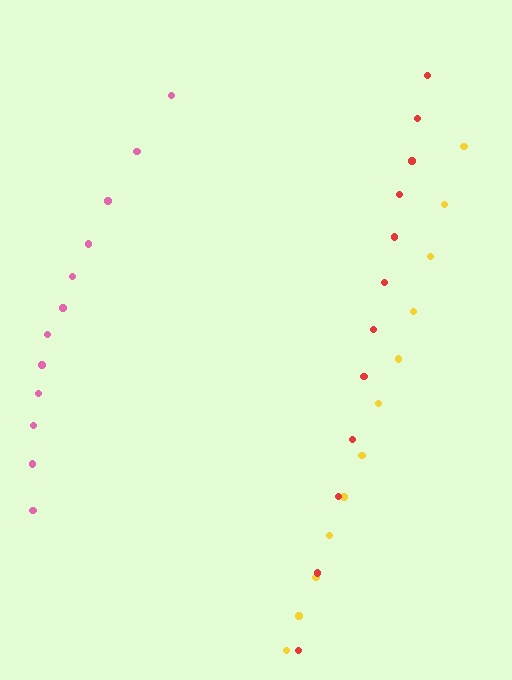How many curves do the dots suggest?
There are 3 distinct paths.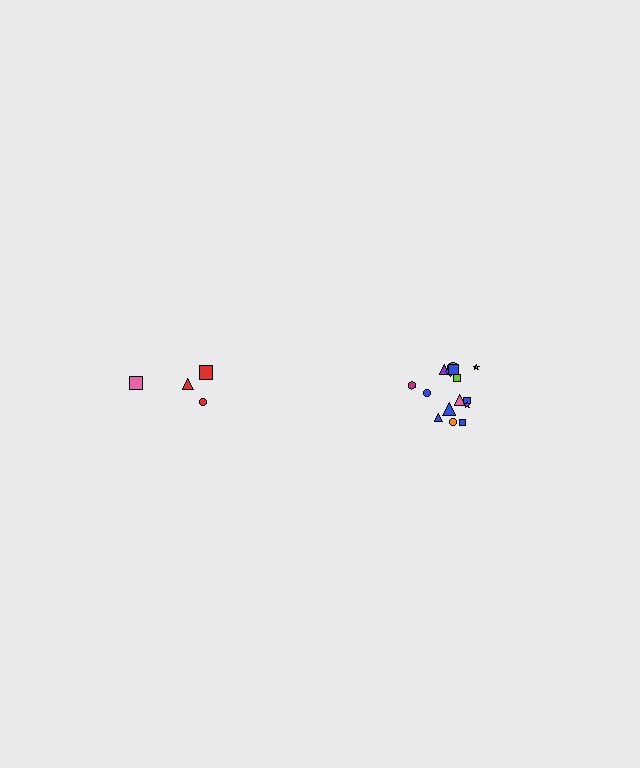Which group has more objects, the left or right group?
The right group.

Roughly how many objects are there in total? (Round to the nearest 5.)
Roughly 20 objects in total.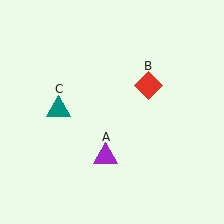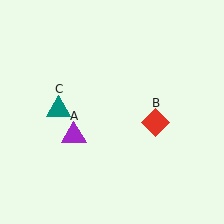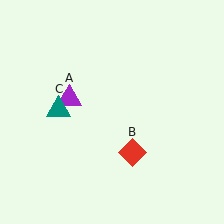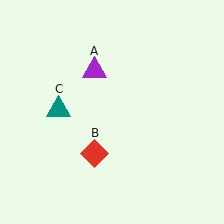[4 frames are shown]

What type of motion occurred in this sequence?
The purple triangle (object A), red diamond (object B) rotated clockwise around the center of the scene.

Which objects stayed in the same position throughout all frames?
Teal triangle (object C) remained stationary.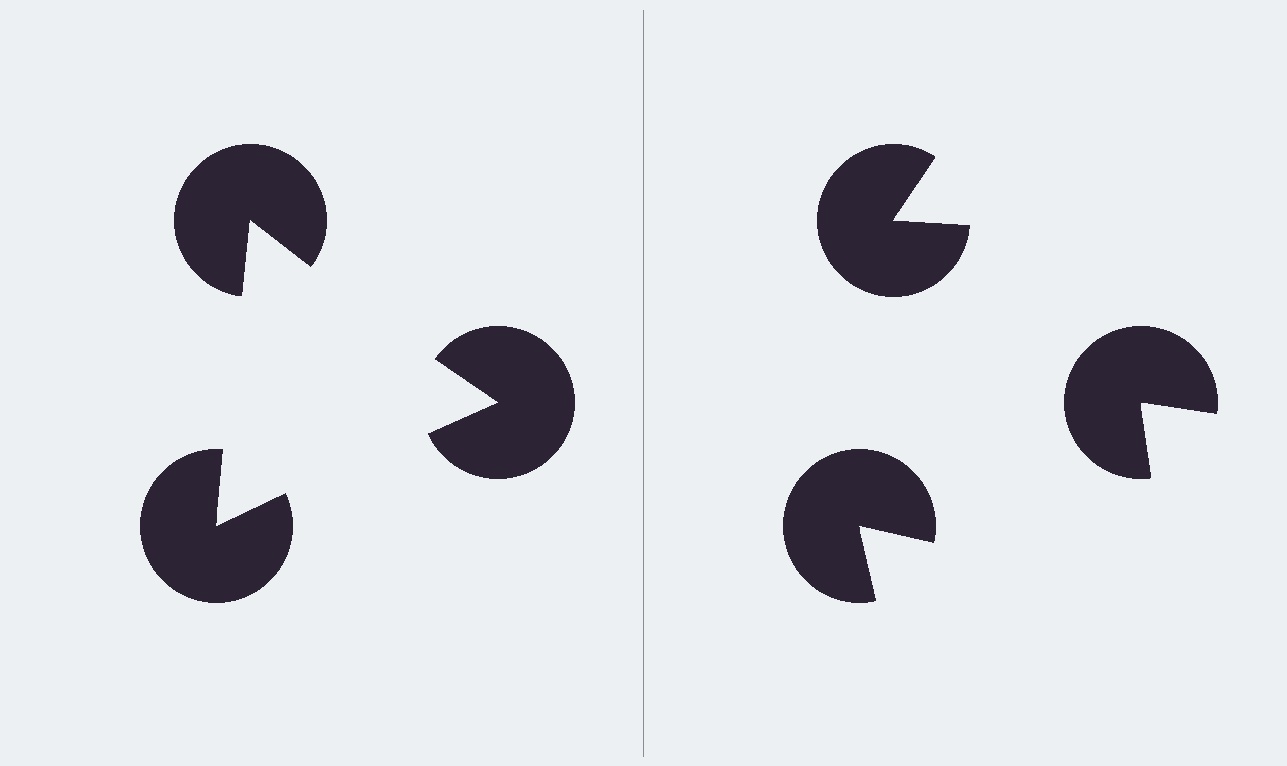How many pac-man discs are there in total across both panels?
6 — 3 on each side.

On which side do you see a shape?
An illusory triangle appears on the left side. On the right side the wedge cuts are rotated, so no coherent shape forms.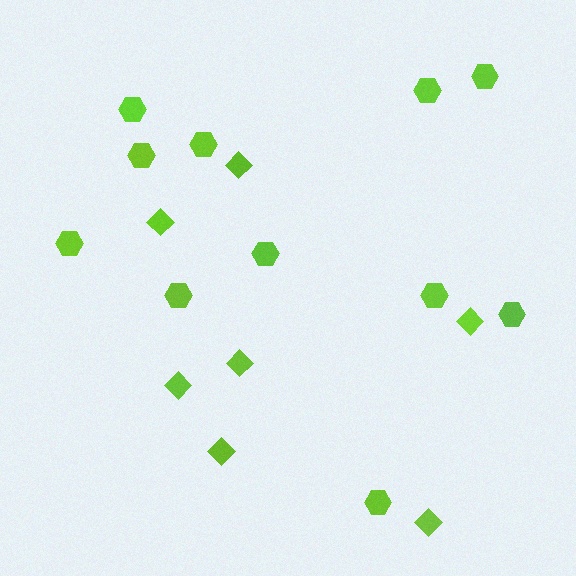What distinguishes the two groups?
There are 2 groups: one group of hexagons (11) and one group of diamonds (7).